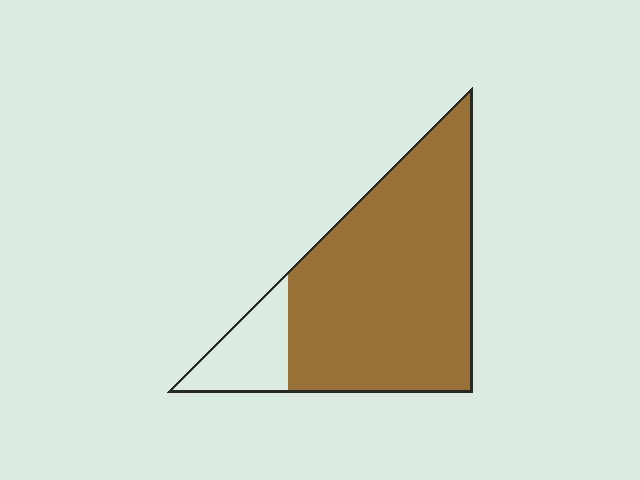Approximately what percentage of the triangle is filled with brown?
Approximately 85%.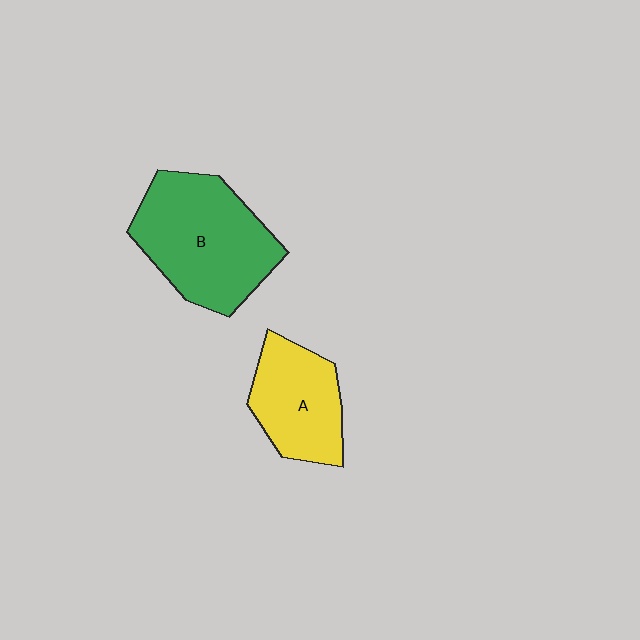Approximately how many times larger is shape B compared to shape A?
Approximately 1.6 times.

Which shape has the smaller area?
Shape A (yellow).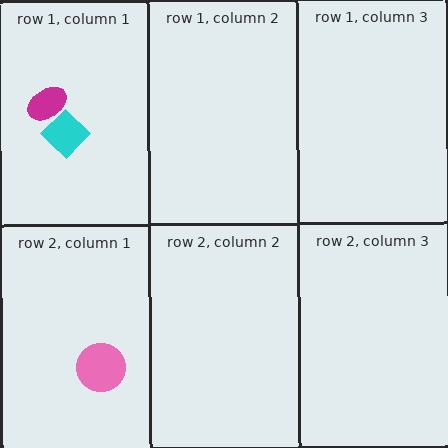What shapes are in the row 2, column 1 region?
The pink circle.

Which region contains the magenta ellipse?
The row 1, column 1 region.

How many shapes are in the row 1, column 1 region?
2.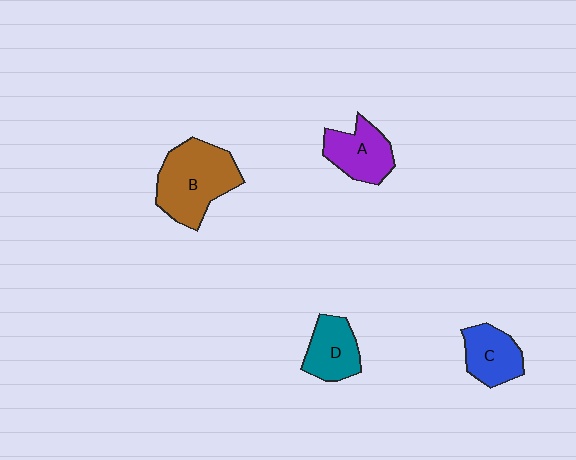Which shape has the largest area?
Shape B (brown).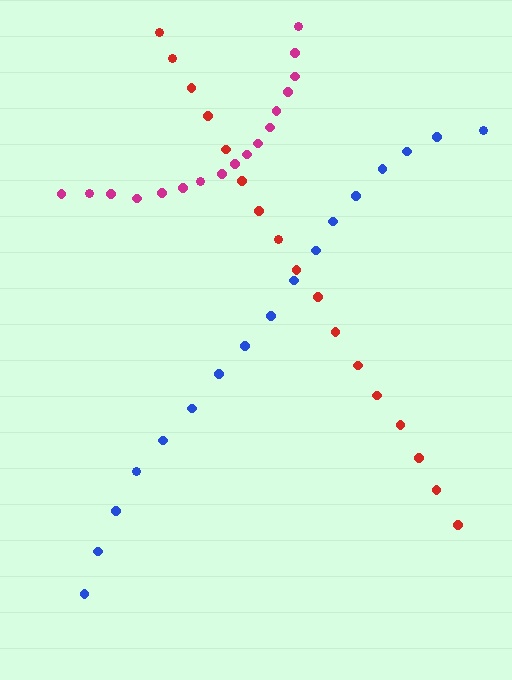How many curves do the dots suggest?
There are 3 distinct paths.